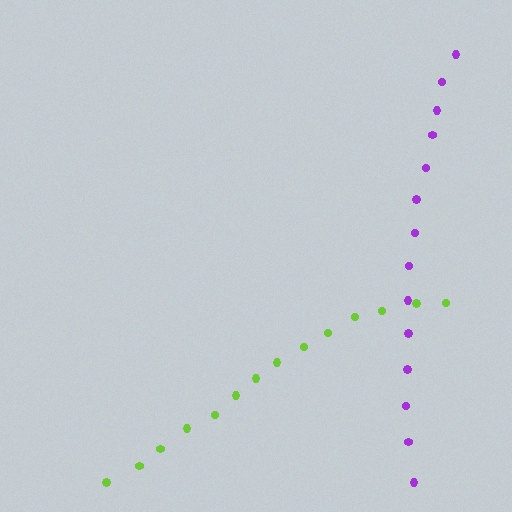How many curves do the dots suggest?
There are 2 distinct paths.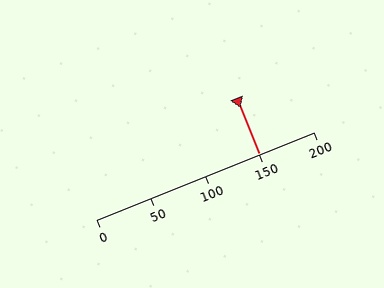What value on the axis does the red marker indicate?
The marker indicates approximately 150.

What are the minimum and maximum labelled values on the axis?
The axis runs from 0 to 200.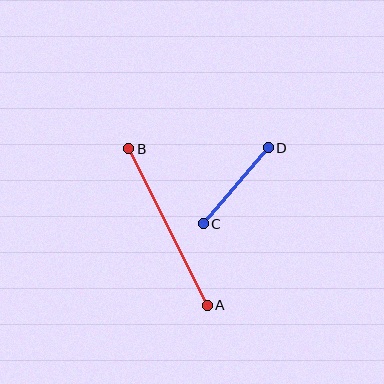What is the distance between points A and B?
The distance is approximately 175 pixels.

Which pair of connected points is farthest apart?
Points A and B are farthest apart.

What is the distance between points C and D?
The distance is approximately 100 pixels.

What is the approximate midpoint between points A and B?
The midpoint is at approximately (168, 227) pixels.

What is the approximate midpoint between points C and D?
The midpoint is at approximately (236, 186) pixels.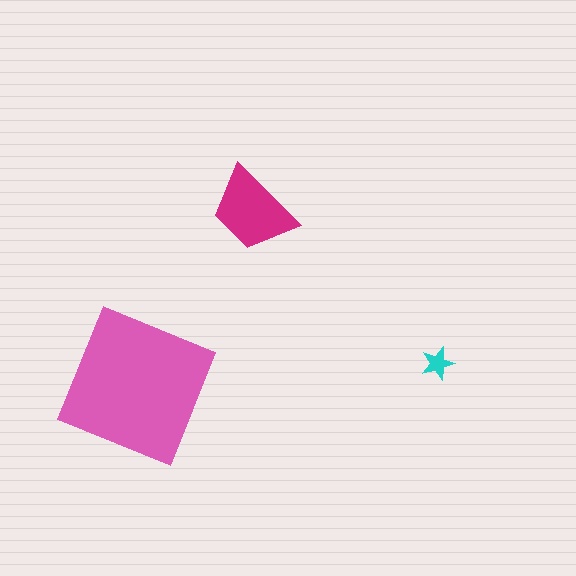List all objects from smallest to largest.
The cyan star, the magenta trapezoid, the pink square.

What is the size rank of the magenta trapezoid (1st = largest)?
2nd.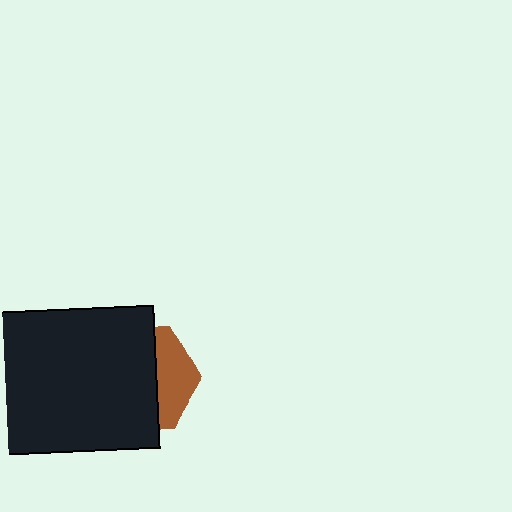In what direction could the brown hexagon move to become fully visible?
The brown hexagon could move right. That would shift it out from behind the black rectangle entirely.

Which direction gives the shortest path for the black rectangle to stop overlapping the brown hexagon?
Moving left gives the shortest separation.